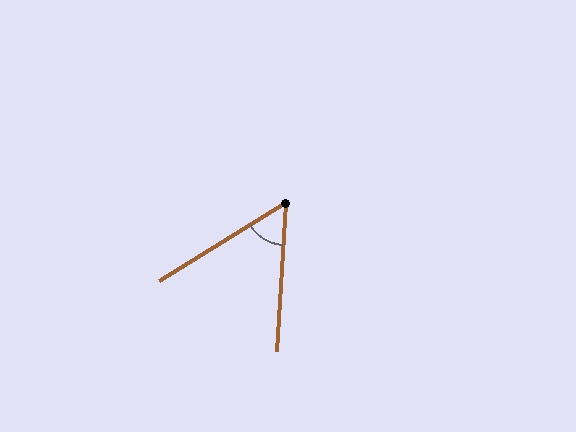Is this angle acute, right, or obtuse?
It is acute.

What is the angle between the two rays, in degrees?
Approximately 55 degrees.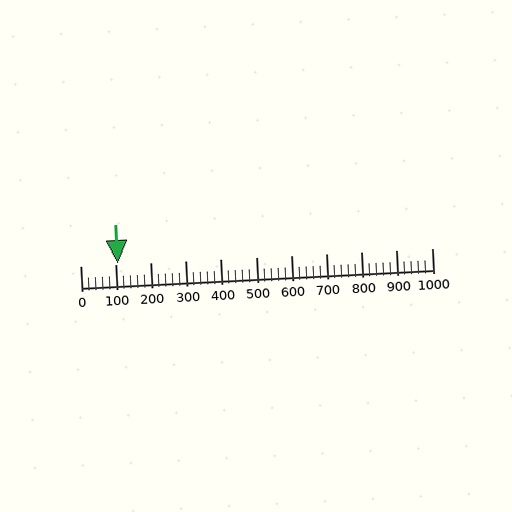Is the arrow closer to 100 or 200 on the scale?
The arrow is closer to 100.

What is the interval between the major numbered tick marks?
The major tick marks are spaced 100 units apart.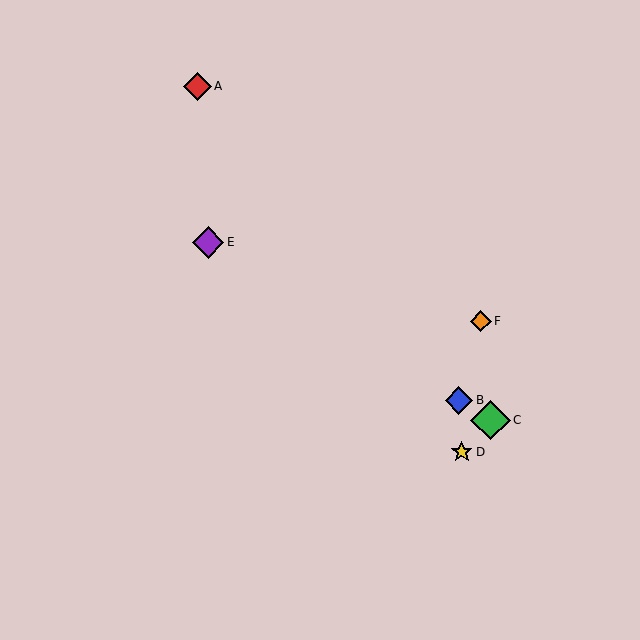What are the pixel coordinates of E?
Object E is at (208, 242).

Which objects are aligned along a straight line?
Objects B, C, E are aligned along a straight line.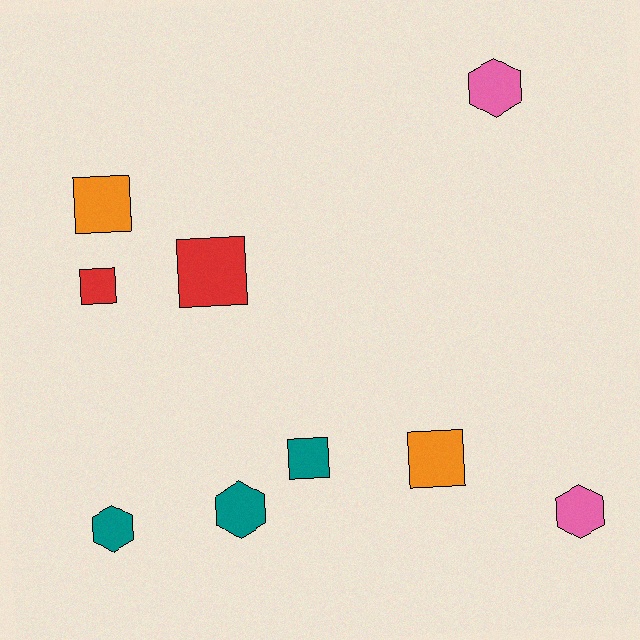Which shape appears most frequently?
Square, with 5 objects.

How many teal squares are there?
There is 1 teal square.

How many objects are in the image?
There are 9 objects.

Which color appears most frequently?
Teal, with 3 objects.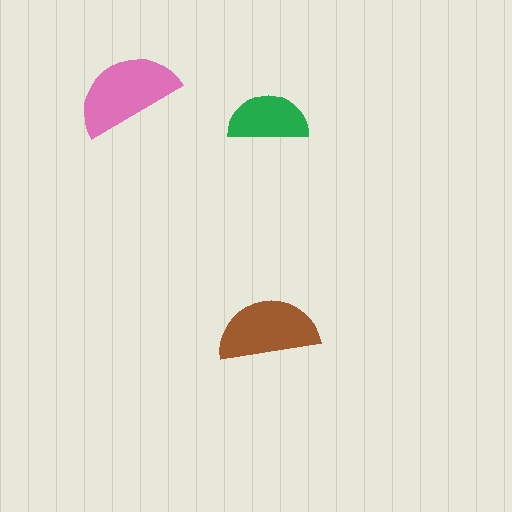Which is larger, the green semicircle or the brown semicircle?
The brown one.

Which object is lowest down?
The brown semicircle is bottommost.